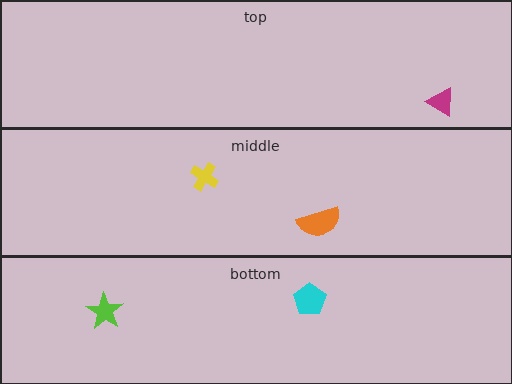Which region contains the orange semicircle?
The middle region.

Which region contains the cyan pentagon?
The bottom region.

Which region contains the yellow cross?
The middle region.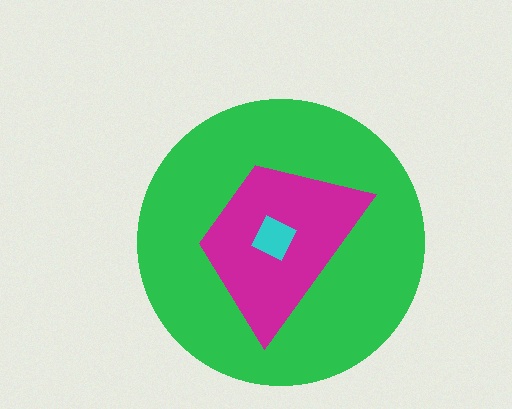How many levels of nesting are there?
3.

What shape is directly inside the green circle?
The magenta trapezoid.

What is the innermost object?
The cyan diamond.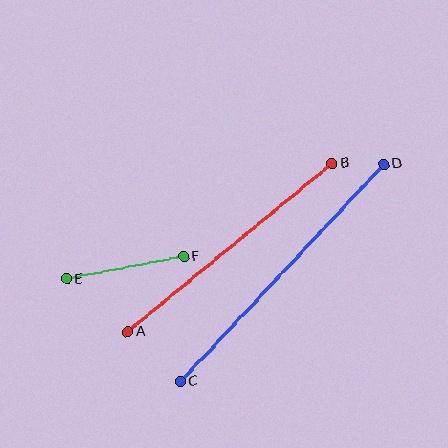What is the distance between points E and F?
The distance is approximately 119 pixels.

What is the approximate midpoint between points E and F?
The midpoint is at approximately (125, 268) pixels.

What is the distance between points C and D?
The distance is approximately 298 pixels.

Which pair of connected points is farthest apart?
Points C and D are farthest apart.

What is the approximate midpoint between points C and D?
The midpoint is at approximately (282, 273) pixels.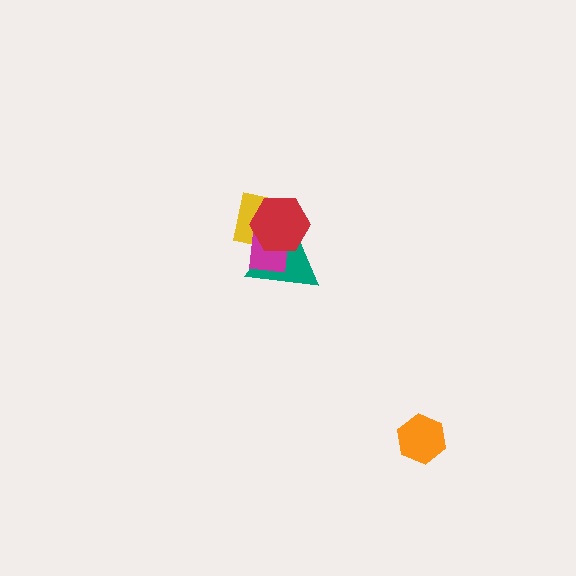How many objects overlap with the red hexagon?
3 objects overlap with the red hexagon.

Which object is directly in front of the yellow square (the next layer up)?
The teal triangle is directly in front of the yellow square.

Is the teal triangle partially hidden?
Yes, it is partially covered by another shape.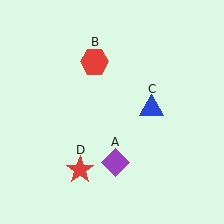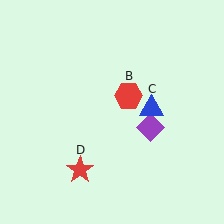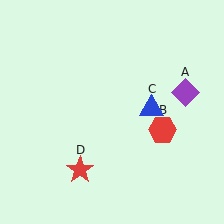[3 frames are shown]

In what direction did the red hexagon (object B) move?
The red hexagon (object B) moved down and to the right.